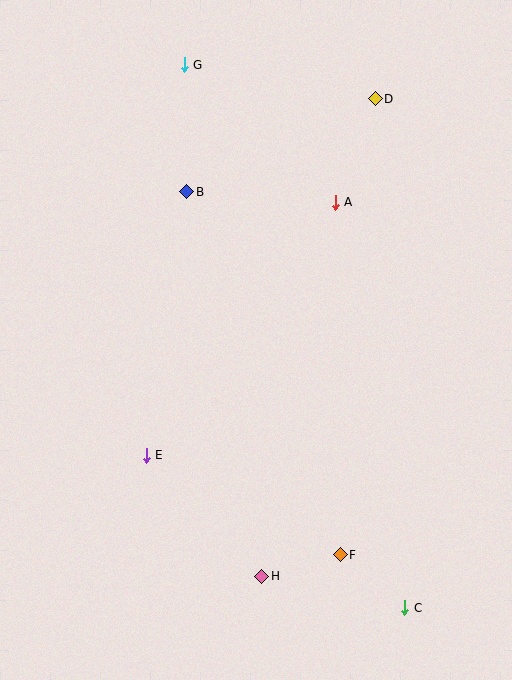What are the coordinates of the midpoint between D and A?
The midpoint between D and A is at (355, 151).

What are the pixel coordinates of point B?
Point B is at (187, 192).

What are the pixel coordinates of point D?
Point D is at (375, 99).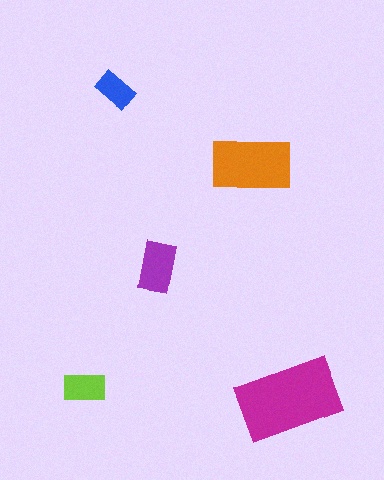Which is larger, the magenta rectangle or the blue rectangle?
The magenta one.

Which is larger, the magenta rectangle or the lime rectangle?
The magenta one.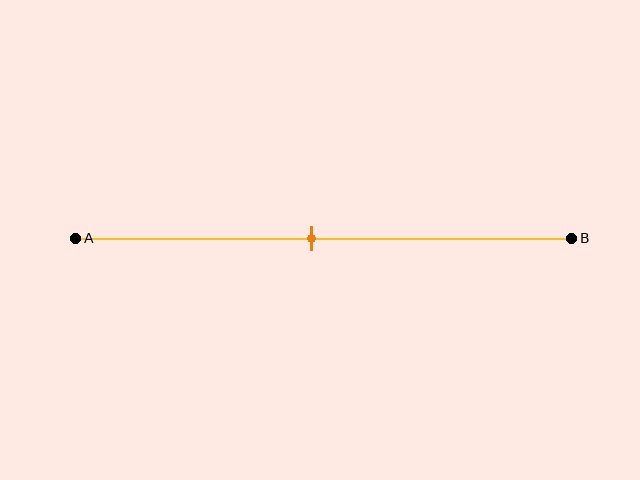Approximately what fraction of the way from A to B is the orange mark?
The orange mark is approximately 50% of the way from A to B.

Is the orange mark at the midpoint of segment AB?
Yes, the mark is approximately at the midpoint.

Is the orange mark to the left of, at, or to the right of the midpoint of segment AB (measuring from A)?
The orange mark is approximately at the midpoint of segment AB.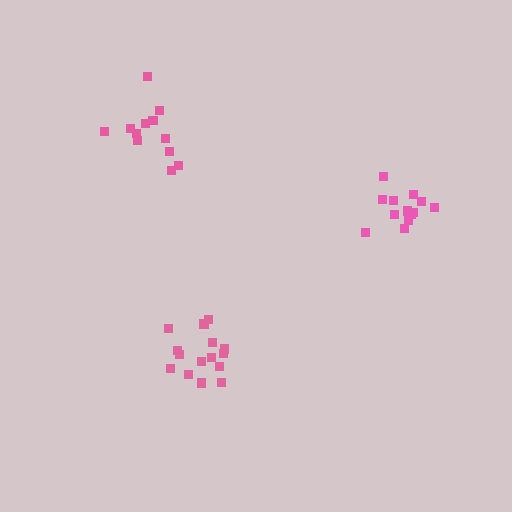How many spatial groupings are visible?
There are 3 spatial groupings.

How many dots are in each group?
Group 1: 12 dots, Group 2: 13 dots, Group 3: 15 dots (40 total).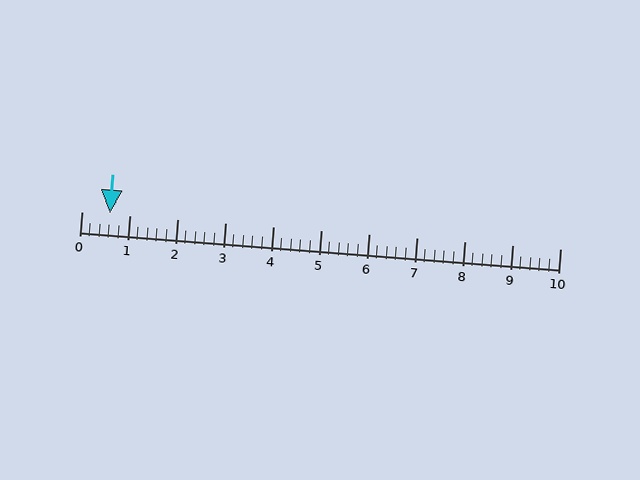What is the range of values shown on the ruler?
The ruler shows values from 0 to 10.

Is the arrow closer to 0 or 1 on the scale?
The arrow is closer to 1.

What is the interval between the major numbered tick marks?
The major tick marks are spaced 1 units apart.